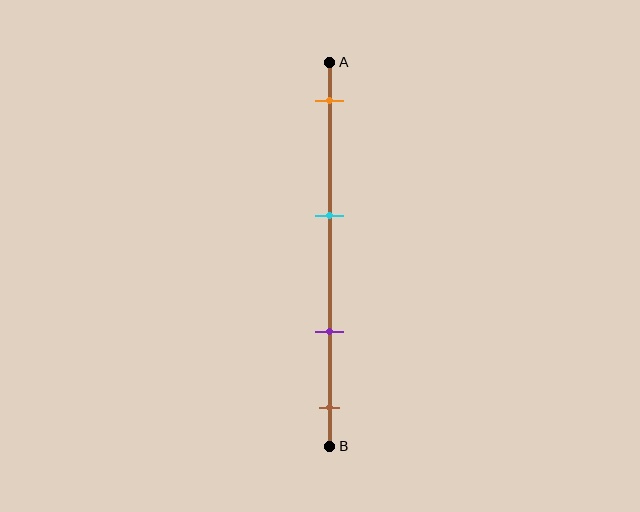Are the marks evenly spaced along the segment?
No, the marks are not evenly spaced.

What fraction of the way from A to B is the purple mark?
The purple mark is approximately 70% (0.7) of the way from A to B.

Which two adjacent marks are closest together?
The purple and brown marks are the closest adjacent pair.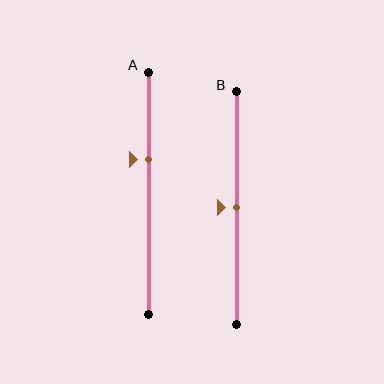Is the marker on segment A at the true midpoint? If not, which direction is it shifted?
No, the marker on segment A is shifted upward by about 14% of the segment length.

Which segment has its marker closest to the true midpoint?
Segment B has its marker closest to the true midpoint.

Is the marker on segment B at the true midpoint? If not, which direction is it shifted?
Yes, the marker on segment B is at the true midpoint.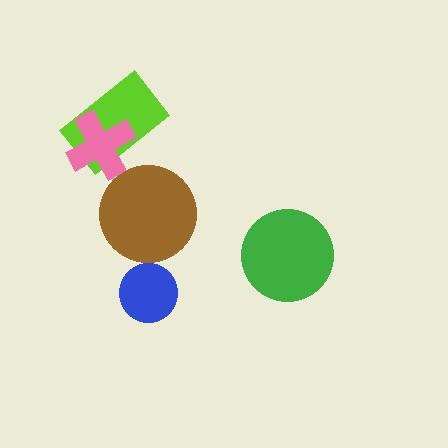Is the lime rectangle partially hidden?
Yes, it is partially covered by another shape.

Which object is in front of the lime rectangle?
The pink cross is in front of the lime rectangle.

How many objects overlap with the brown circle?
0 objects overlap with the brown circle.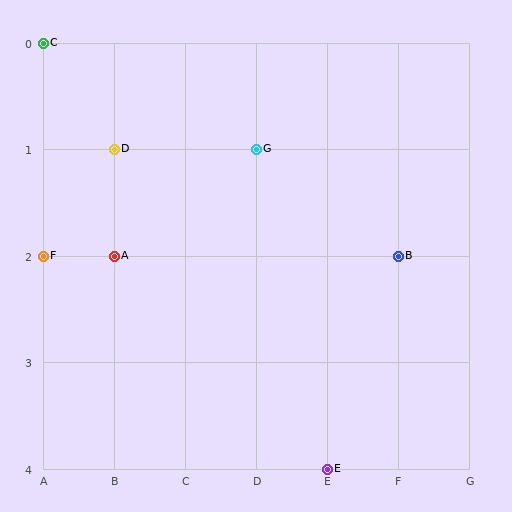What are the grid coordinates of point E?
Point E is at grid coordinates (E, 4).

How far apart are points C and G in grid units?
Points C and G are 3 columns and 1 row apart (about 3.2 grid units diagonally).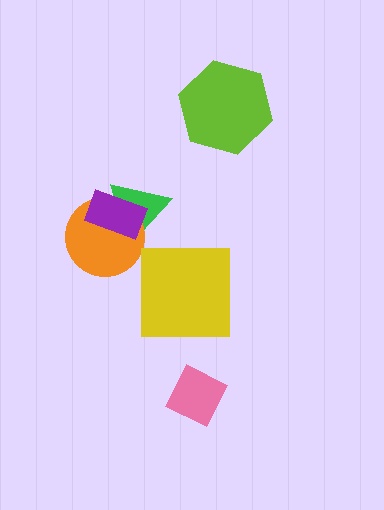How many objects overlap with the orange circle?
2 objects overlap with the orange circle.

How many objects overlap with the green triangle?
2 objects overlap with the green triangle.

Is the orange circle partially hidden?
Yes, it is partially covered by another shape.